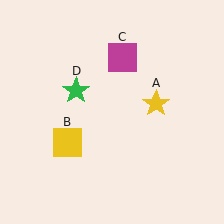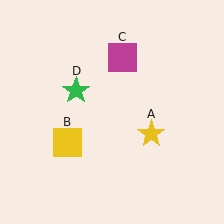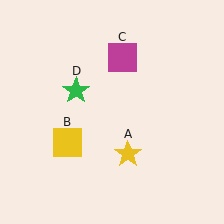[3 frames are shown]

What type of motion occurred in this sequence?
The yellow star (object A) rotated clockwise around the center of the scene.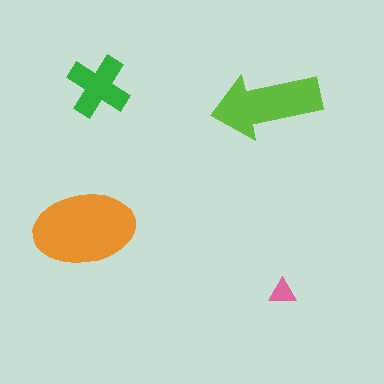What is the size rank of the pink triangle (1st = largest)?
4th.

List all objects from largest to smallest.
The orange ellipse, the lime arrow, the green cross, the pink triangle.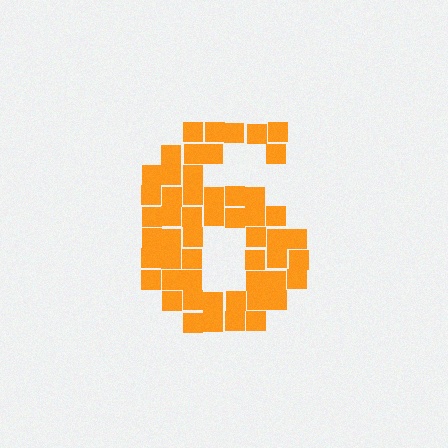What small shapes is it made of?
It is made of small squares.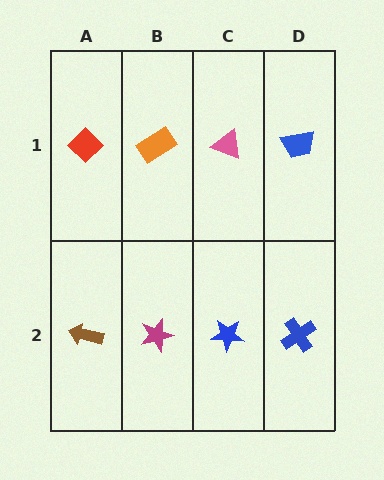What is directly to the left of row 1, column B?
A red diamond.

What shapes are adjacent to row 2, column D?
A blue trapezoid (row 1, column D), a blue star (row 2, column C).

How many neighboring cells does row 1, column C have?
3.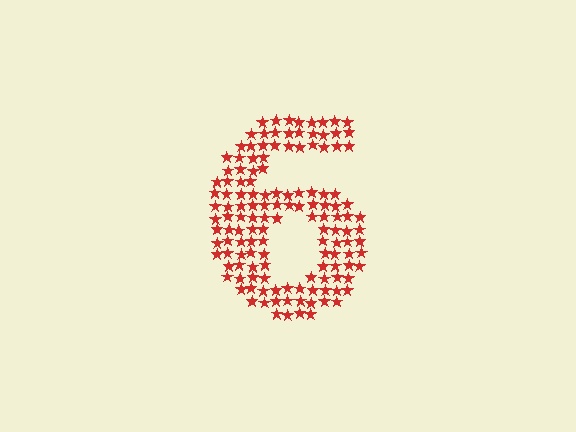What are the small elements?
The small elements are stars.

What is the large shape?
The large shape is the digit 6.